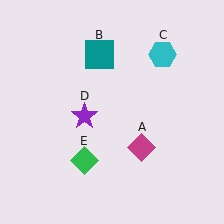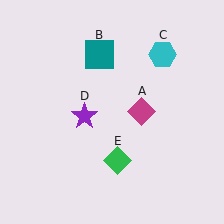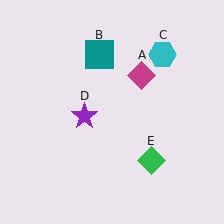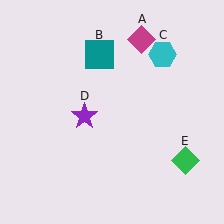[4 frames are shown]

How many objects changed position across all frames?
2 objects changed position: magenta diamond (object A), green diamond (object E).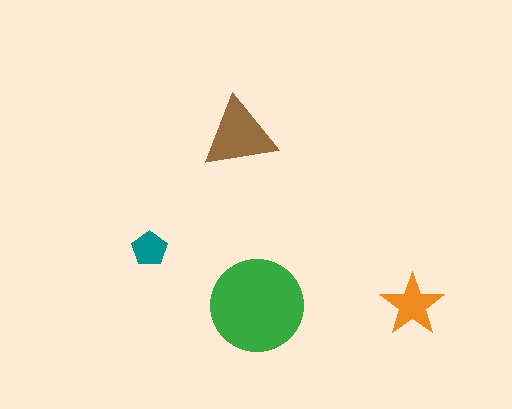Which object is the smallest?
The teal pentagon.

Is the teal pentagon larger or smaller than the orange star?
Smaller.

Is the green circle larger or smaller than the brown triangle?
Larger.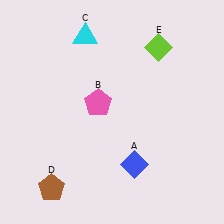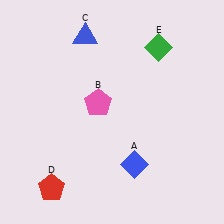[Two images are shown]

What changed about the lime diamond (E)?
In Image 1, E is lime. In Image 2, it changed to green.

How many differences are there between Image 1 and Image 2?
There are 3 differences between the two images.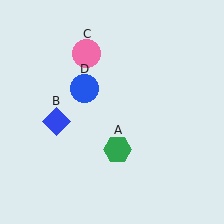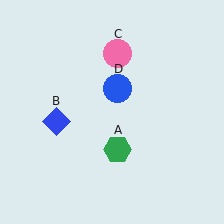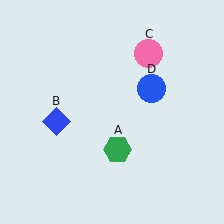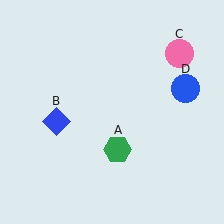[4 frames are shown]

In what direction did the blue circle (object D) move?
The blue circle (object D) moved right.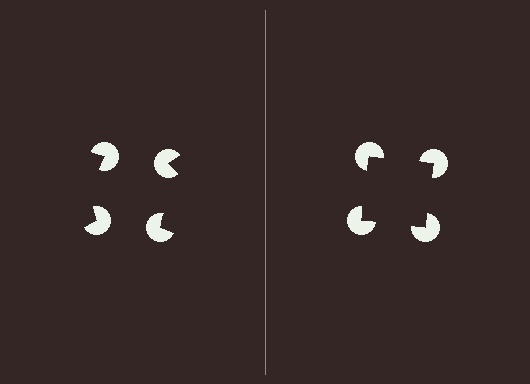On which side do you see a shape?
An illusory square appears on the right side. On the left side the wedge cuts are rotated, so no coherent shape forms.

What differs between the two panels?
The pac-man discs are positioned identically on both sides; only the wedge orientations differ. On the right they align to a square; on the left they are misaligned.